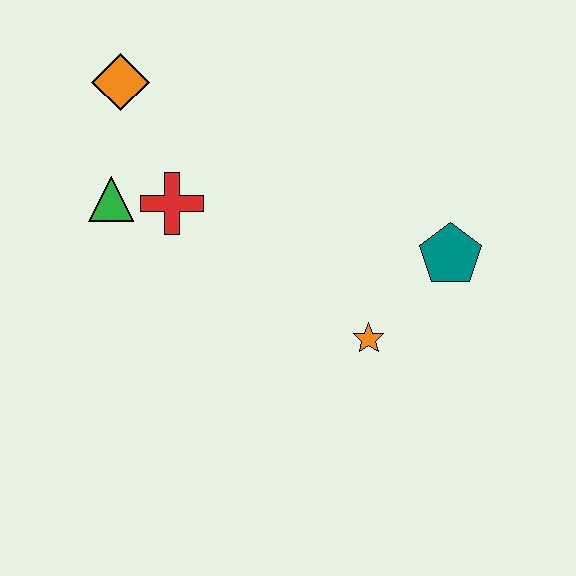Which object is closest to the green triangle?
The red cross is closest to the green triangle.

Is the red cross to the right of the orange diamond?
Yes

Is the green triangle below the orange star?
No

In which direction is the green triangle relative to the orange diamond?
The green triangle is below the orange diamond.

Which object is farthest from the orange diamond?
The teal pentagon is farthest from the orange diamond.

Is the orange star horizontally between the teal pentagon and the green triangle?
Yes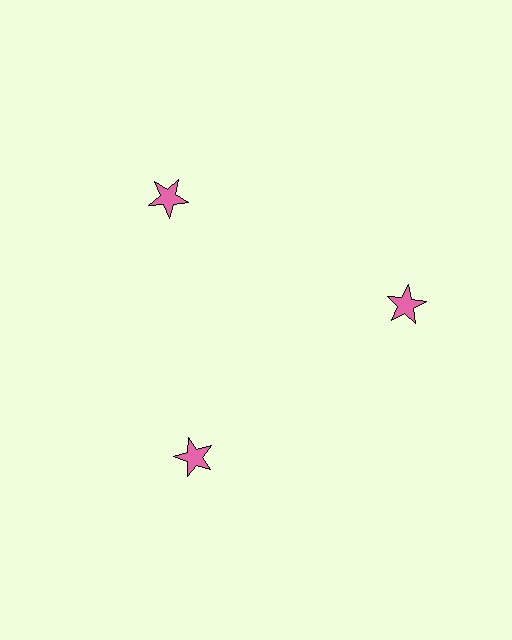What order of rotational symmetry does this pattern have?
This pattern has 3-fold rotational symmetry.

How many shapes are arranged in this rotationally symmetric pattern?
There are 3 shapes, arranged in 3 groups of 1.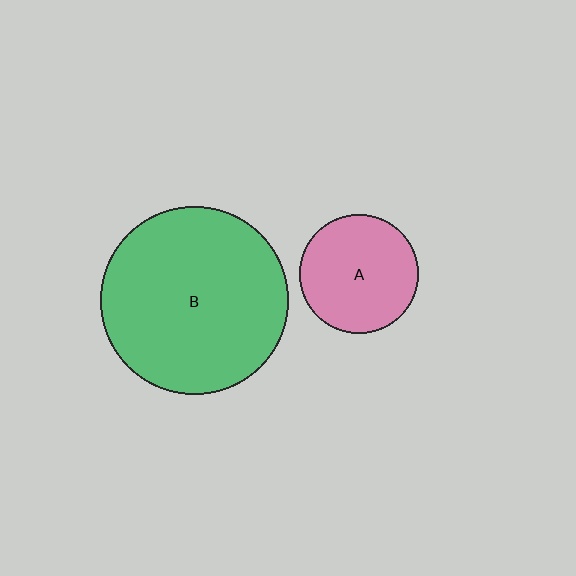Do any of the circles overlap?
No, none of the circles overlap.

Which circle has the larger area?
Circle B (green).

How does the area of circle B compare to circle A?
Approximately 2.5 times.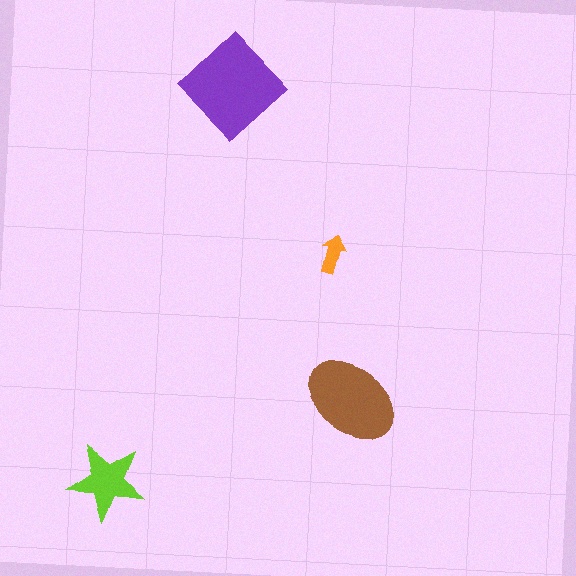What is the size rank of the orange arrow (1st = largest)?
4th.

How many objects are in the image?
There are 4 objects in the image.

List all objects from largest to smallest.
The purple diamond, the brown ellipse, the lime star, the orange arrow.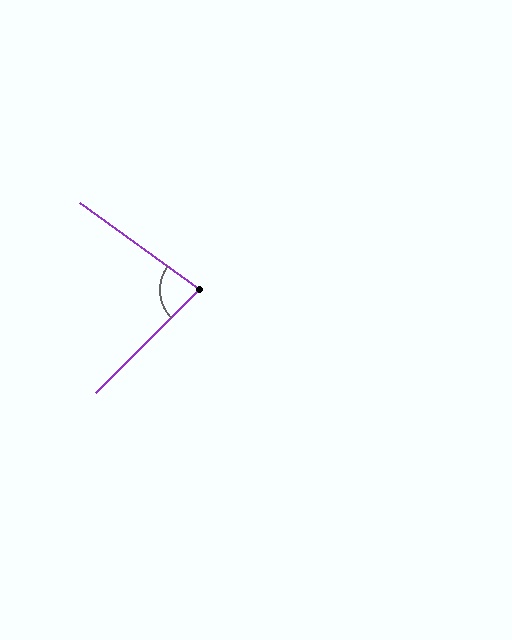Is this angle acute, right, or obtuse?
It is acute.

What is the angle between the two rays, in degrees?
Approximately 81 degrees.